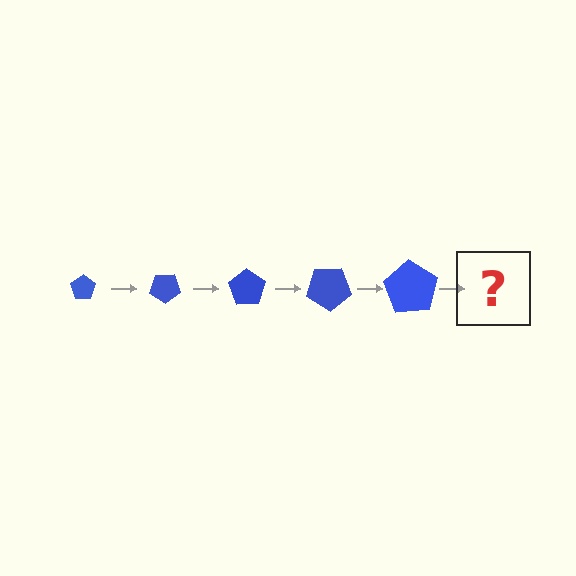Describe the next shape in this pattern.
It should be a pentagon, larger than the previous one and rotated 175 degrees from the start.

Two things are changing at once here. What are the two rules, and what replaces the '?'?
The two rules are that the pentagon grows larger each step and it rotates 35 degrees each step. The '?' should be a pentagon, larger than the previous one and rotated 175 degrees from the start.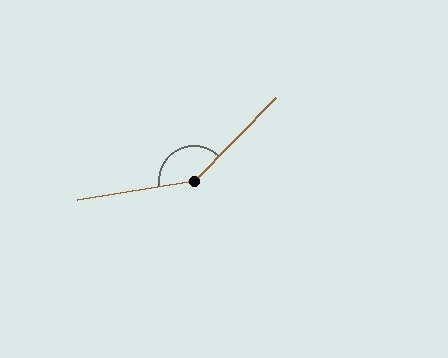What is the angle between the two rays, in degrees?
Approximately 144 degrees.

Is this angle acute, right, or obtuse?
It is obtuse.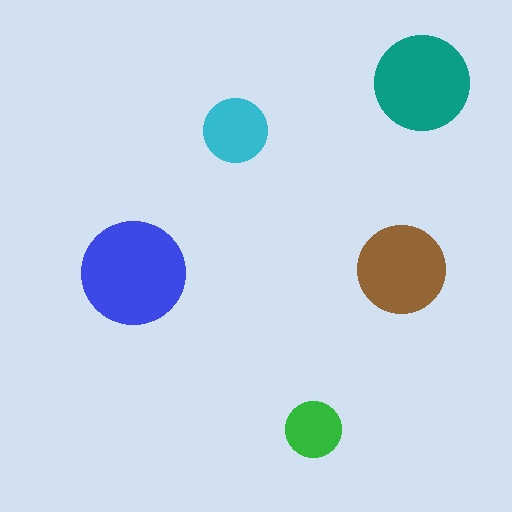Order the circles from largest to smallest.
the blue one, the teal one, the brown one, the cyan one, the green one.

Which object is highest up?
The teal circle is topmost.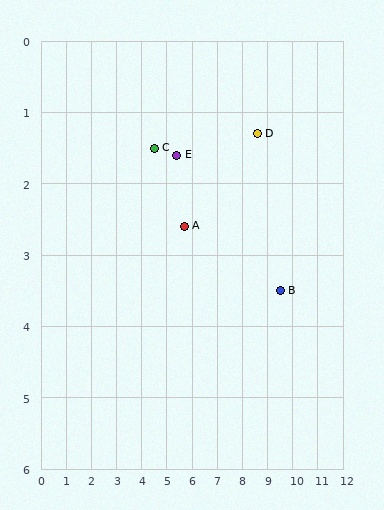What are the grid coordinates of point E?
Point E is at approximately (5.4, 1.6).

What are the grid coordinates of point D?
Point D is at approximately (8.6, 1.3).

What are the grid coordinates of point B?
Point B is at approximately (9.5, 3.5).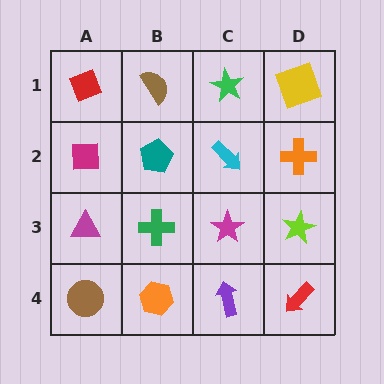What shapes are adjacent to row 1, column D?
An orange cross (row 2, column D), a green star (row 1, column C).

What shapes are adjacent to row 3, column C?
A cyan arrow (row 2, column C), a purple arrow (row 4, column C), a green cross (row 3, column B), a lime star (row 3, column D).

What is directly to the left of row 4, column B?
A brown circle.